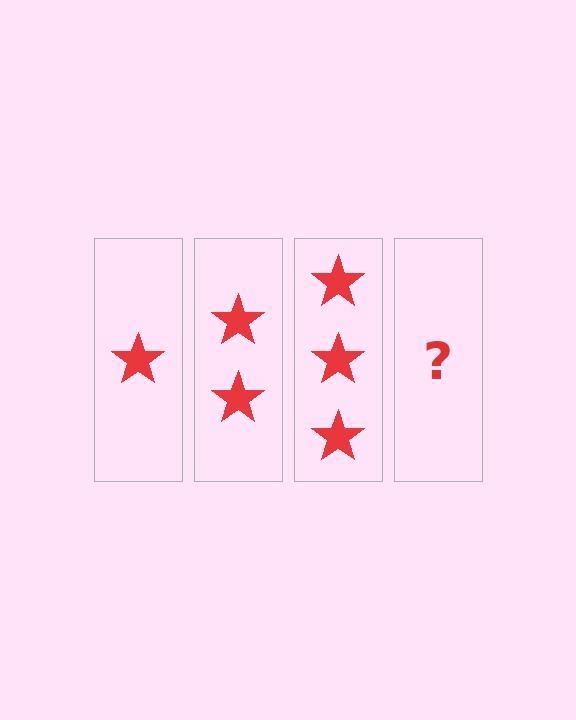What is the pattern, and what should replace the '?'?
The pattern is that each step adds one more star. The '?' should be 4 stars.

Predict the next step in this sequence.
The next step is 4 stars.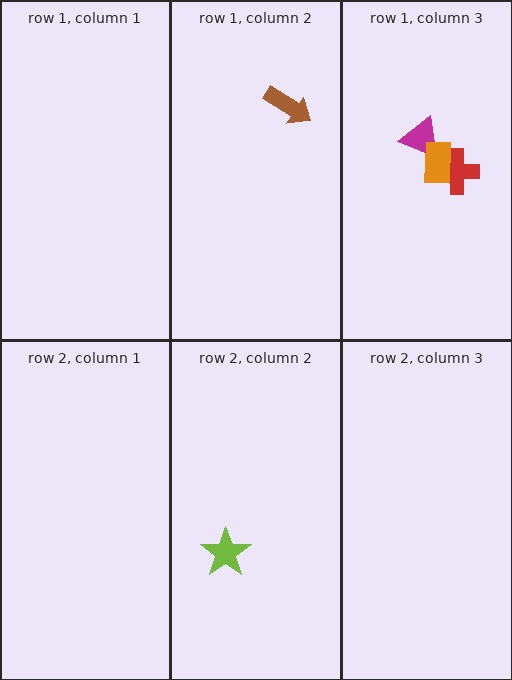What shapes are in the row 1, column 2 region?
The brown arrow.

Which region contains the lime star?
The row 2, column 2 region.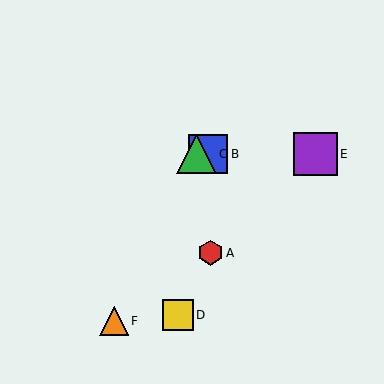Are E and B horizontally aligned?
Yes, both are at y≈154.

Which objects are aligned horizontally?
Objects B, C, E are aligned horizontally.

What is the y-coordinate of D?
Object D is at y≈315.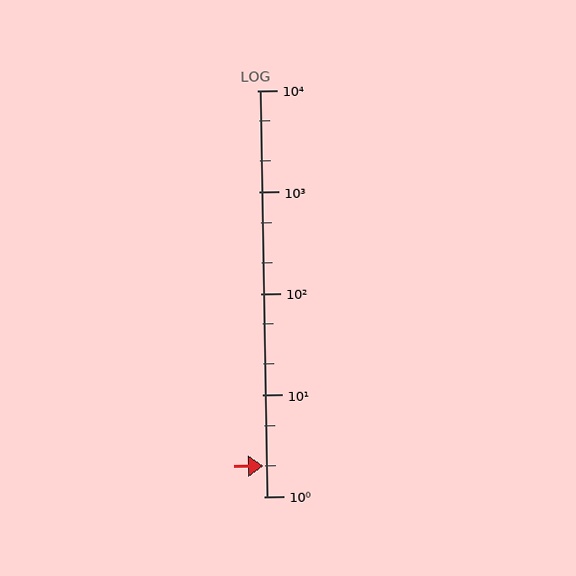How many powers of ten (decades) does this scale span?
The scale spans 4 decades, from 1 to 10000.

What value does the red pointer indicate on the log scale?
The pointer indicates approximately 2.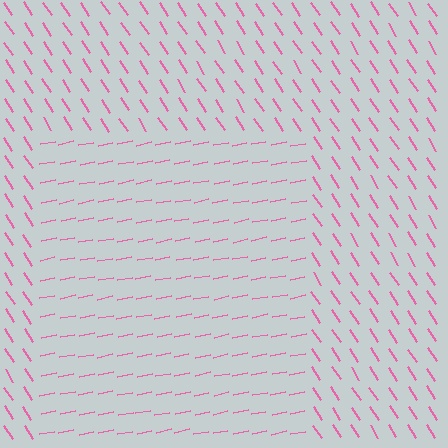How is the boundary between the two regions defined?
The boundary is defined purely by a change in line orientation (approximately 68 degrees difference). All lines are the same color and thickness.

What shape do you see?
I see a rectangle.